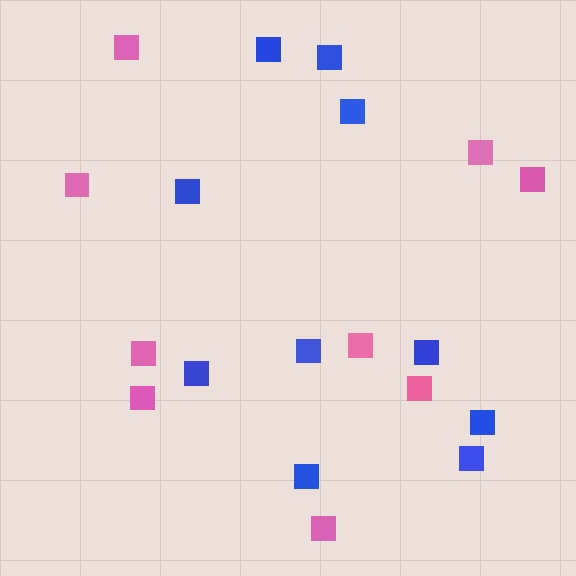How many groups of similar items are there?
There are 2 groups: one group of blue squares (10) and one group of pink squares (9).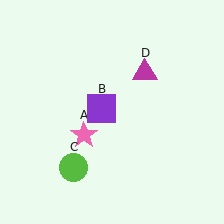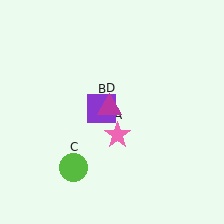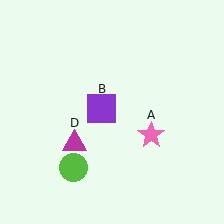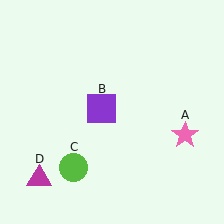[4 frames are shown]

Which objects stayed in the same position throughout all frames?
Purple square (object B) and lime circle (object C) remained stationary.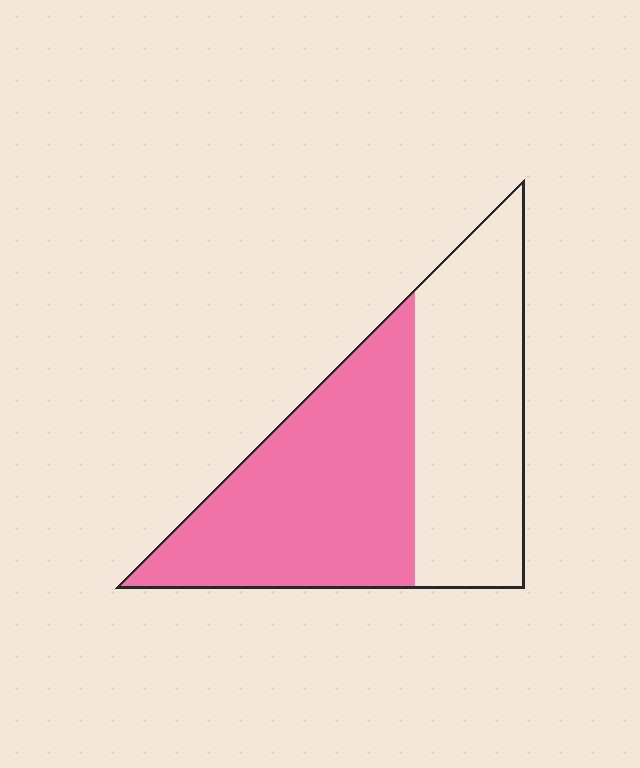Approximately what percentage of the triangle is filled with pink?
Approximately 55%.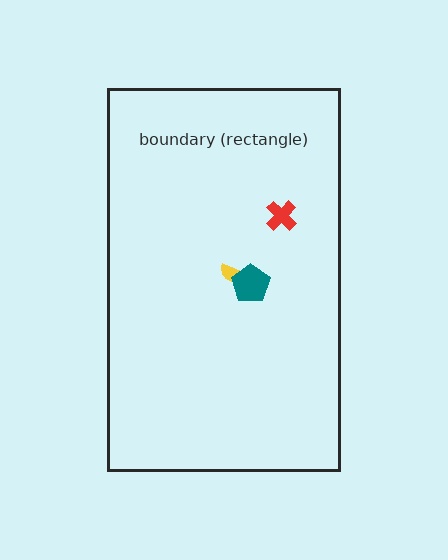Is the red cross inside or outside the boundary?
Inside.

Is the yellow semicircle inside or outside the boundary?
Inside.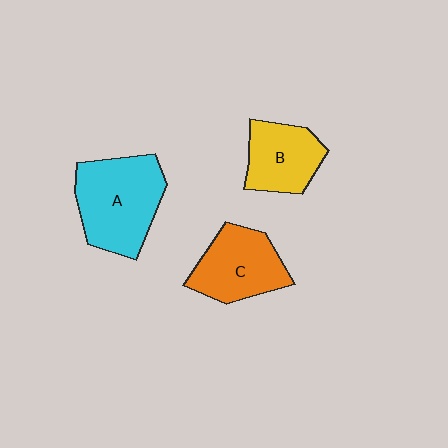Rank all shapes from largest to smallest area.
From largest to smallest: A (cyan), C (orange), B (yellow).